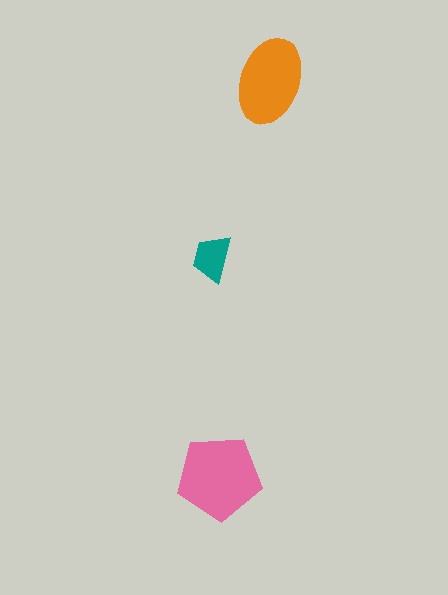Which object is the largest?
The pink pentagon.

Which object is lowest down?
The pink pentagon is bottommost.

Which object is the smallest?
The teal trapezoid.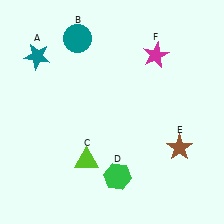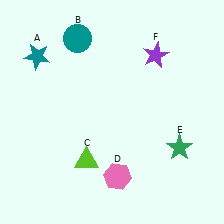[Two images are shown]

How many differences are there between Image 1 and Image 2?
There are 3 differences between the two images.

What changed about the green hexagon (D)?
In Image 1, D is green. In Image 2, it changed to pink.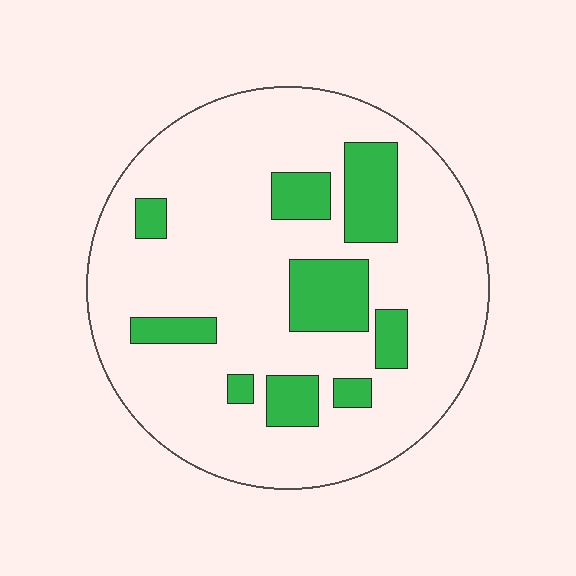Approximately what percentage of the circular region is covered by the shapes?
Approximately 20%.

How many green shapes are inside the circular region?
9.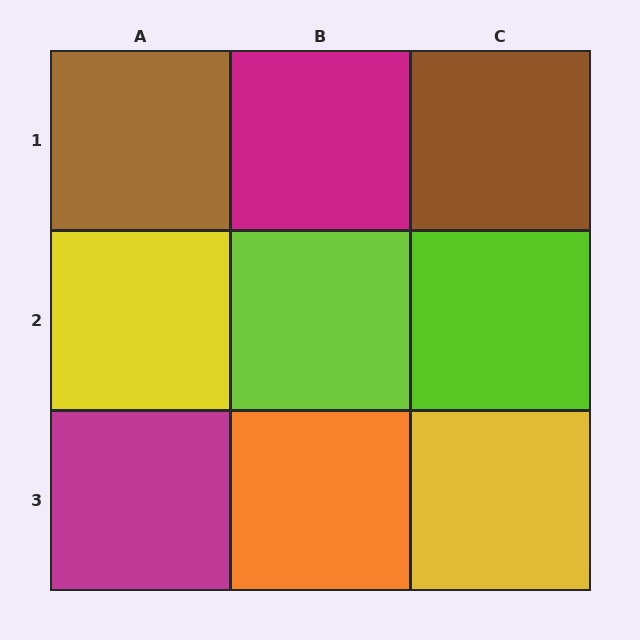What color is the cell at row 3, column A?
Magenta.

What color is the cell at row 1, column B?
Magenta.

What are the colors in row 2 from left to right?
Yellow, lime, lime.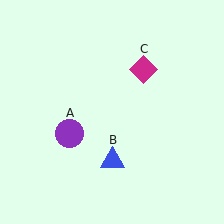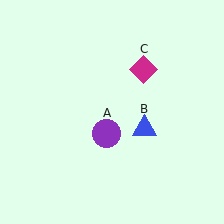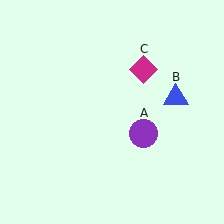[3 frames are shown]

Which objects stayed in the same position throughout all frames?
Magenta diamond (object C) remained stationary.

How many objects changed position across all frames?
2 objects changed position: purple circle (object A), blue triangle (object B).